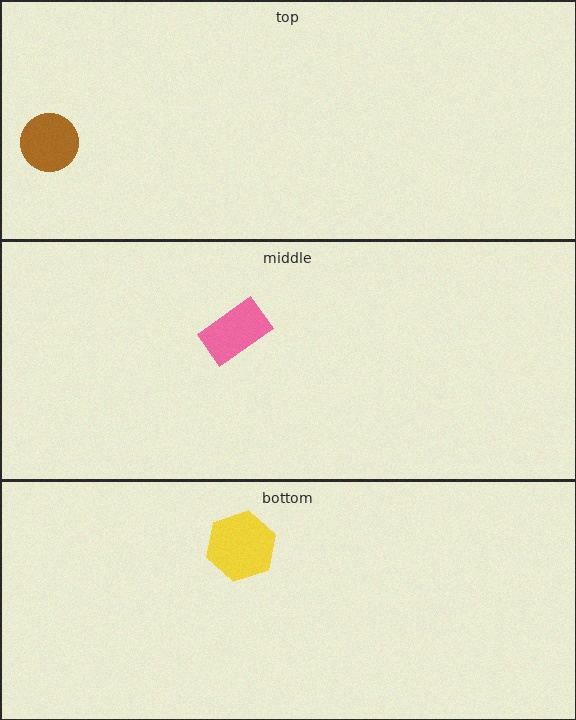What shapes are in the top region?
The brown circle.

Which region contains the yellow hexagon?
The bottom region.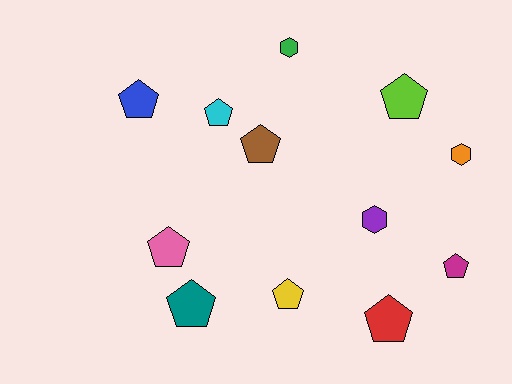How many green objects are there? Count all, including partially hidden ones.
There is 1 green object.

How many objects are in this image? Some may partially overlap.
There are 12 objects.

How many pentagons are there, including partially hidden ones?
There are 9 pentagons.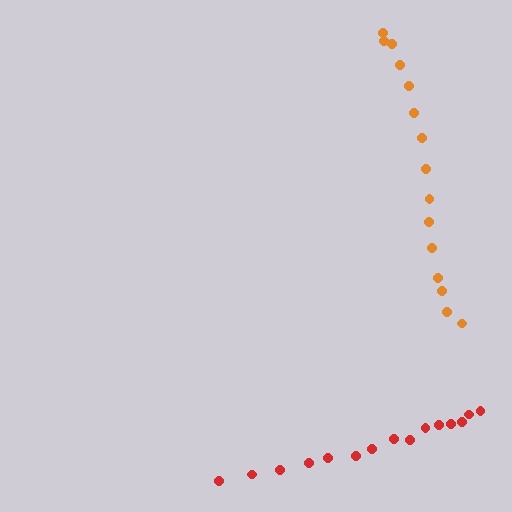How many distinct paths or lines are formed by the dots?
There are 2 distinct paths.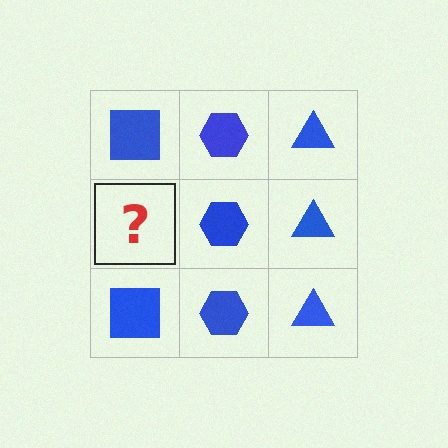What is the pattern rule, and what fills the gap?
The rule is that each column has a consistent shape. The gap should be filled with a blue square.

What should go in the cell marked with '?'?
The missing cell should contain a blue square.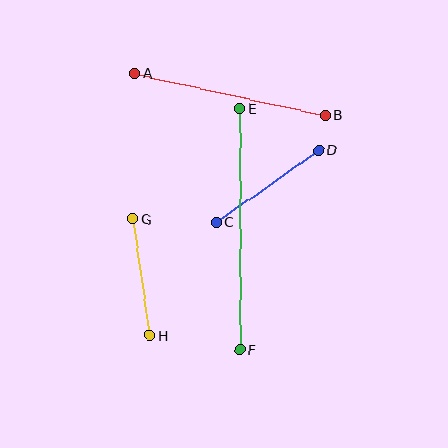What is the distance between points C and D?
The distance is approximately 125 pixels.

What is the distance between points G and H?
The distance is approximately 118 pixels.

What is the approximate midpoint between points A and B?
The midpoint is at approximately (230, 94) pixels.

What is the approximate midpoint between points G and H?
The midpoint is at approximately (141, 277) pixels.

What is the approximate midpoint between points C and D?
The midpoint is at approximately (268, 186) pixels.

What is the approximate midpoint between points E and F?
The midpoint is at approximately (240, 229) pixels.